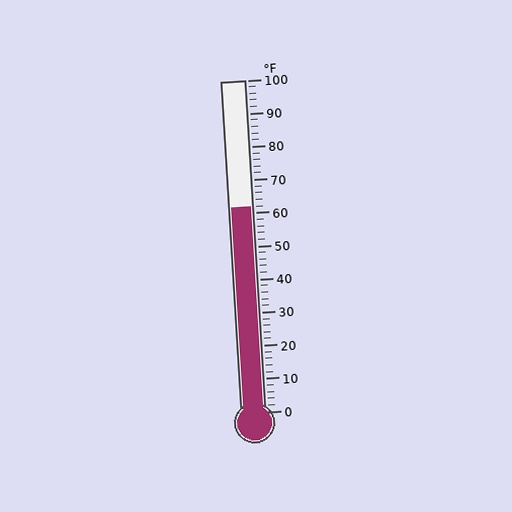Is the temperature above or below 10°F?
The temperature is above 10°F.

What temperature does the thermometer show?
The thermometer shows approximately 62°F.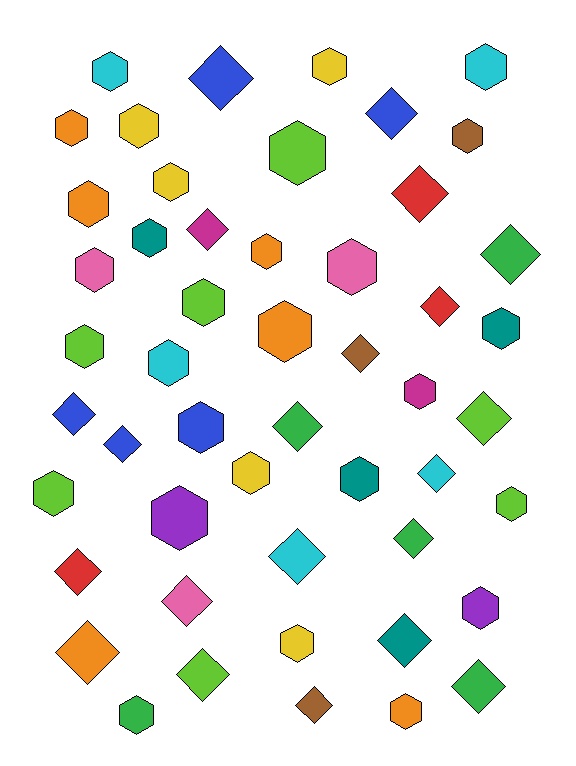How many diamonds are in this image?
There are 21 diamonds.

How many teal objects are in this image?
There are 4 teal objects.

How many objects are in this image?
There are 50 objects.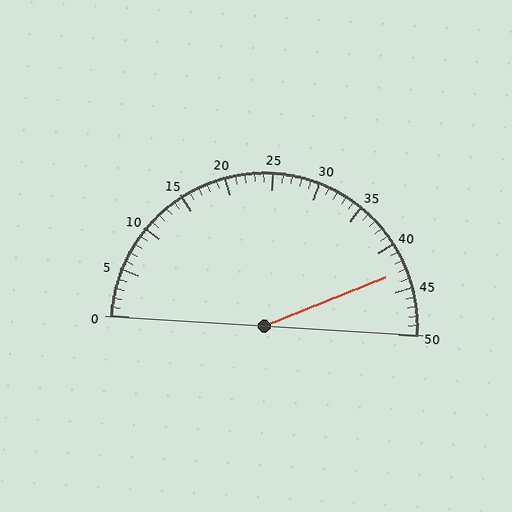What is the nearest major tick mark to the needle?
The nearest major tick mark is 45.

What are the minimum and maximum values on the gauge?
The gauge ranges from 0 to 50.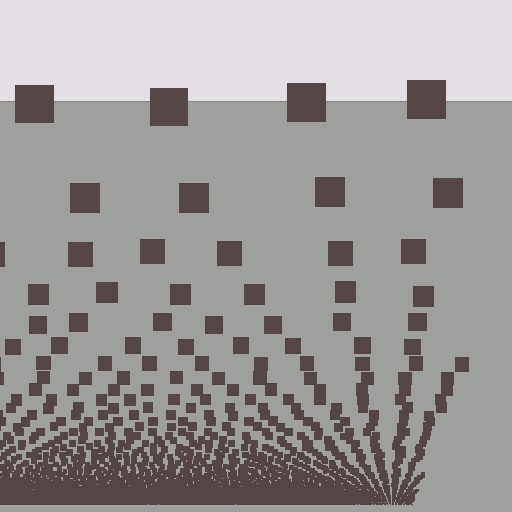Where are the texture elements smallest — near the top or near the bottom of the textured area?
Near the bottom.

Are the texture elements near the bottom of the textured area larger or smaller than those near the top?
Smaller. The gradient is inverted — elements near the bottom are smaller and denser.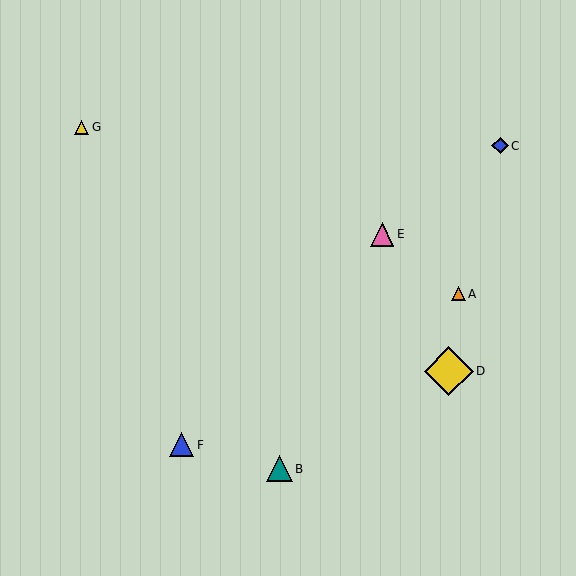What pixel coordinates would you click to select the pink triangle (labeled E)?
Click at (382, 234) to select the pink triangle E.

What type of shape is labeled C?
Shape C is a blue diamond.